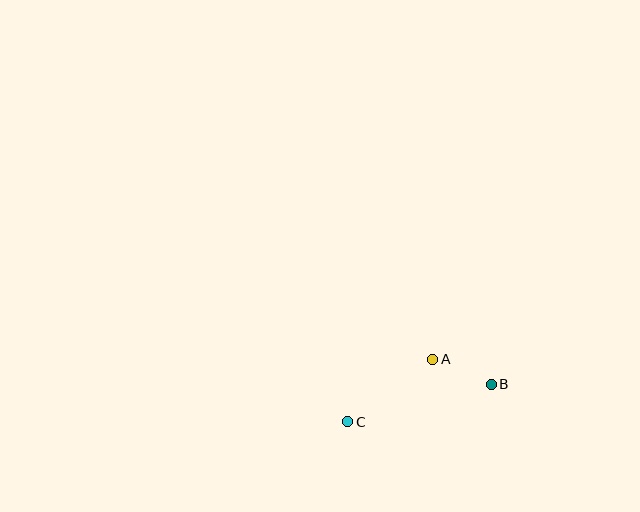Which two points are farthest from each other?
Points B and C are farthest from each other.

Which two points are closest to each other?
Points A and B are closest to each other.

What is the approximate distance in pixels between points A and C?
The distance between A and C is approximately 105 pixels.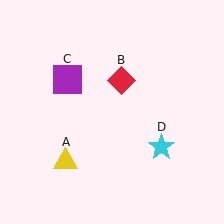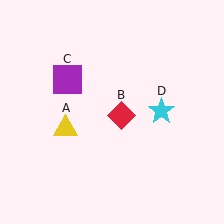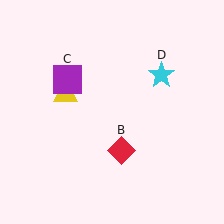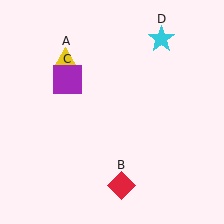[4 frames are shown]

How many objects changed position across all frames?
3 objects changed position: yellow triangle (object A), red diamond (object B), cyan star (object D).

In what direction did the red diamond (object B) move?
The red diamond (object B) moved down.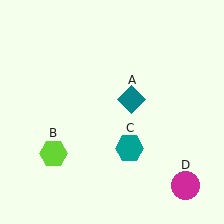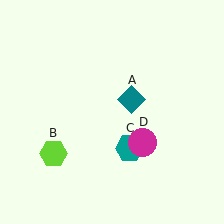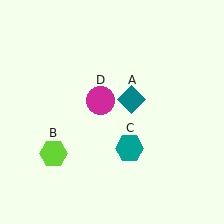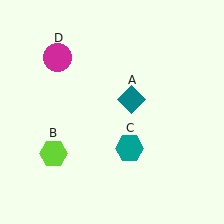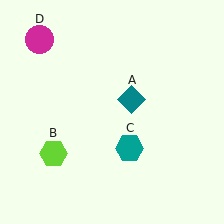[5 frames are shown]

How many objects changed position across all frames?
1 object changed position: magenta circle (object D).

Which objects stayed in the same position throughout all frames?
Teal diamond (object A) and lime hexagon (object B) and teal hexagon (object C) remained stationary.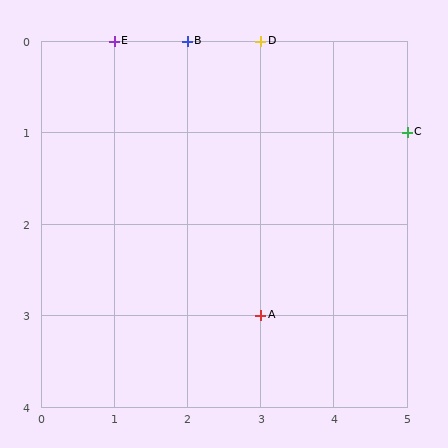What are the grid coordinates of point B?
Point B is at grid coordinates (2, 0).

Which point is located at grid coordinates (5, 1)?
Point C is at (5, 1).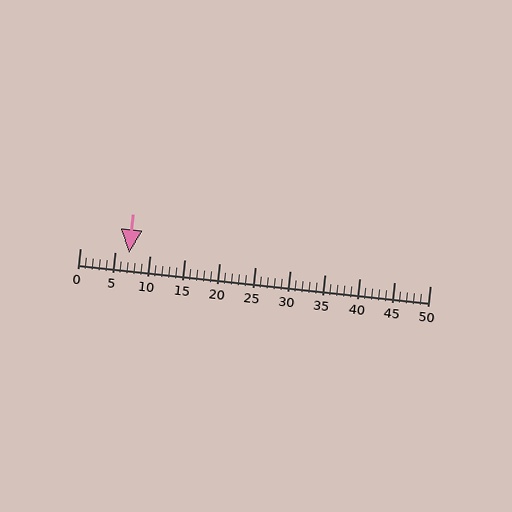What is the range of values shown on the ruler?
The ruler shows values from 0 to 50.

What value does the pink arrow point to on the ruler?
The pink arrow points to approximately 7.